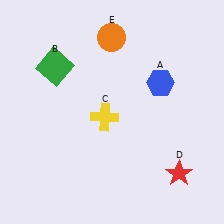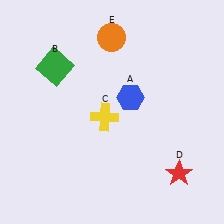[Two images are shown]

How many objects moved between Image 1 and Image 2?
1 object moved between the two images.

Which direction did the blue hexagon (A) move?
The blue hexagon (A) moved left.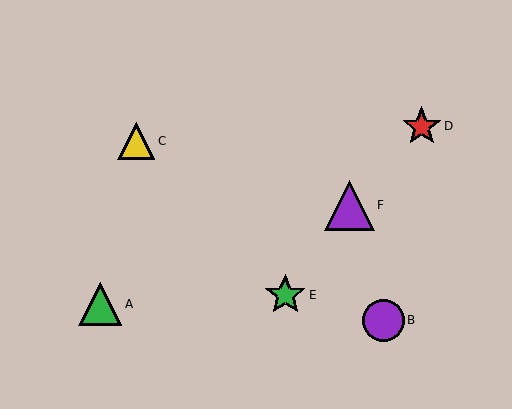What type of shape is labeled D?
Shape D is a red star.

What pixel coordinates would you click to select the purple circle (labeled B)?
Click at (384, 320) to select the purple circle B.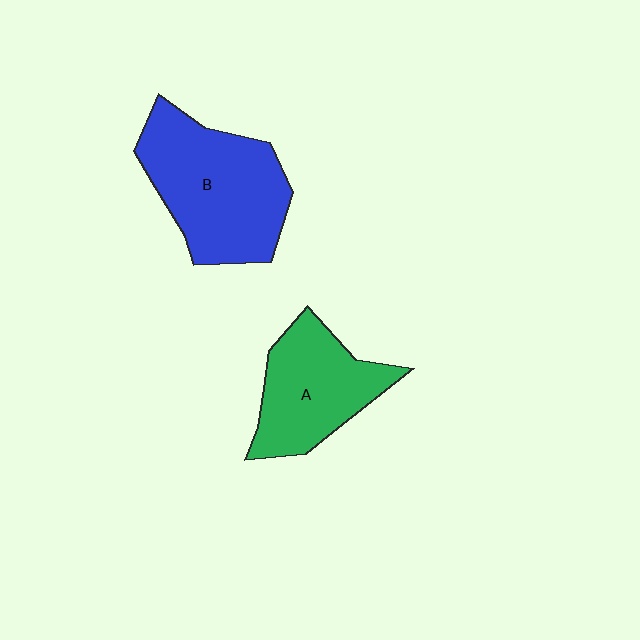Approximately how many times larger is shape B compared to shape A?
Approximately 1.3 times.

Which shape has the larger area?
Shape B (blue).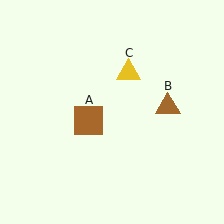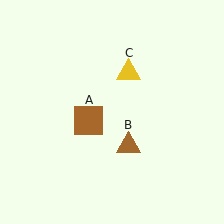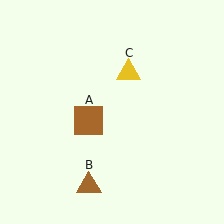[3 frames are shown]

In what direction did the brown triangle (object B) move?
The brown triangle (object B) moved down and to the left.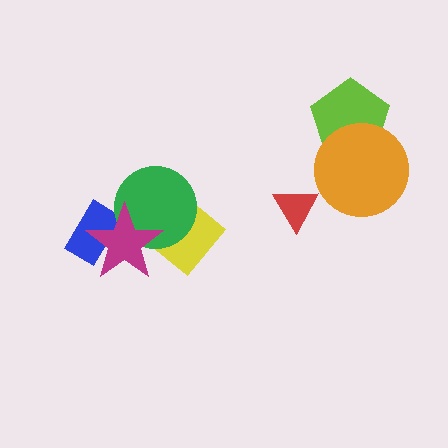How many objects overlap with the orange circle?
1 object overlaps with the orange circle.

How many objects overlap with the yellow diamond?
2 objects overlap with the yellow diamond.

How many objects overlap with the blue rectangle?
1 object overlaps with the blue rectangle.